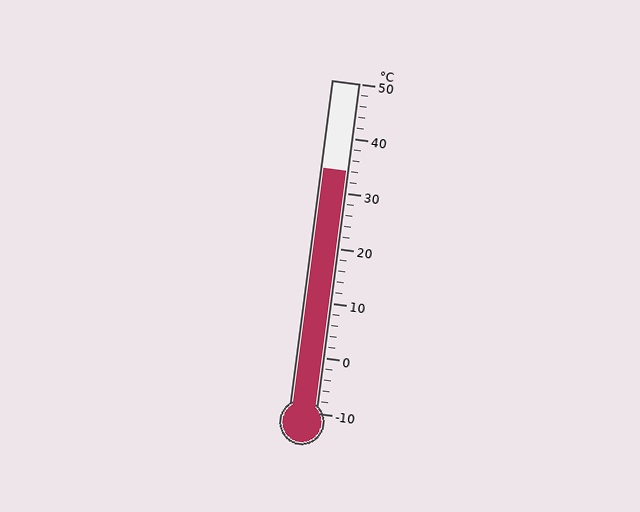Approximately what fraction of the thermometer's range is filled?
The thermometer is filled to approximately 75% of its range.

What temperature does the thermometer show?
The thermometer shows approximately 34°C.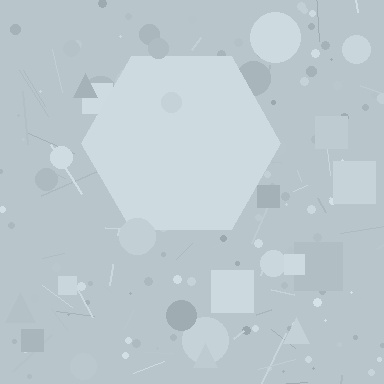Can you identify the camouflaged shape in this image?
The camouflaged shape is a hexagon.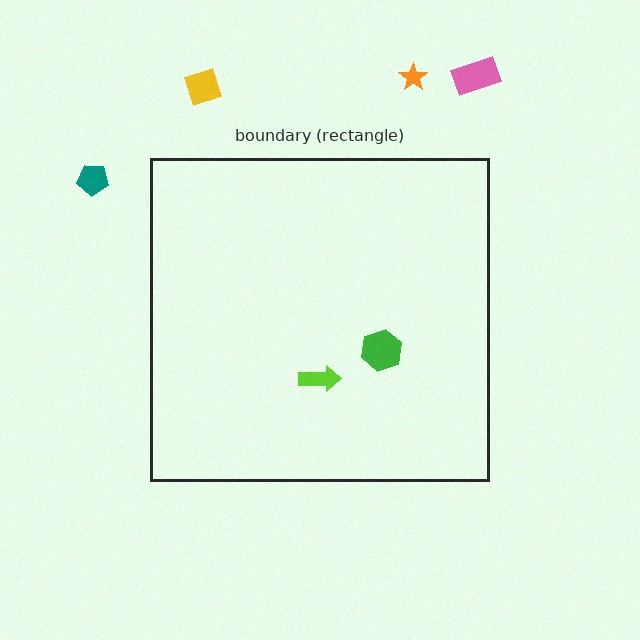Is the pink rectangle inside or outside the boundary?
Outside.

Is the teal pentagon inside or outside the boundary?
Outside.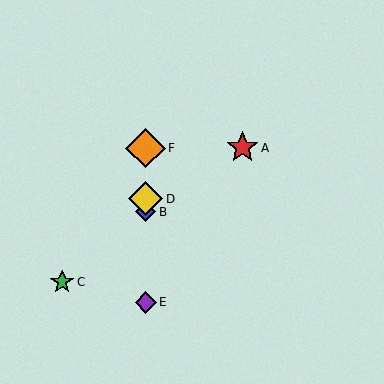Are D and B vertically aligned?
Yes, both are at x≈146.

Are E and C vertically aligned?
No, E is at x≈146 and C is at x≈62.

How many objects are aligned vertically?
4 objects (B, D, E, F) are aligned vertically.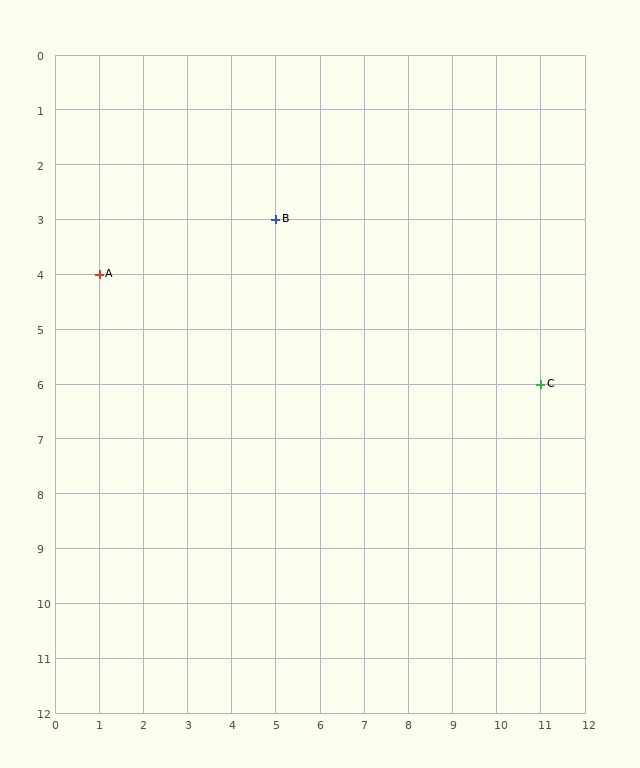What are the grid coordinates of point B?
Point B is at grid coordinates (5, 3).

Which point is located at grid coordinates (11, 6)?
Point C is at (11, 6).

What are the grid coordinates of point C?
Point C is at grid coordinates (11, 6).